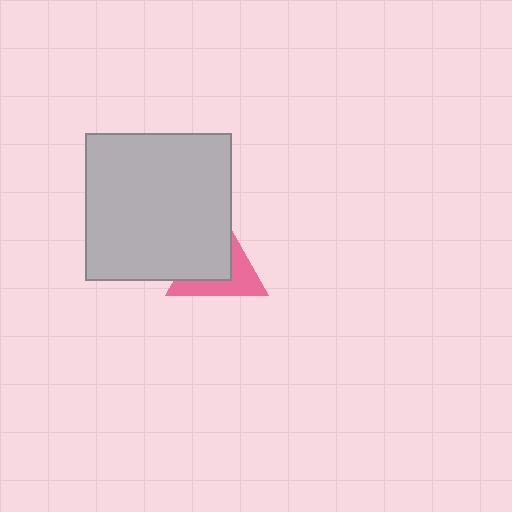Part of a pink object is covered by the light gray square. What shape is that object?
It is a triangle.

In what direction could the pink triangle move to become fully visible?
The pink triangle could move toward the lower-right. That would shift it out from behind the light gray square entirely.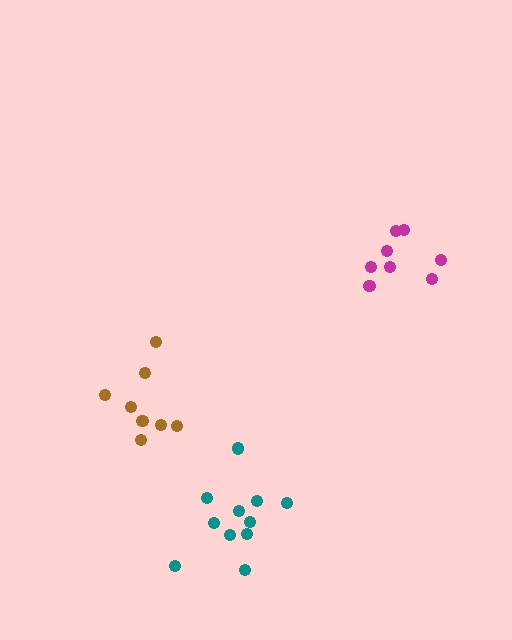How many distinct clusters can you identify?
There are 3 distinct clusters.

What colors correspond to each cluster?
The clusters are colored: teal, magenta, brown.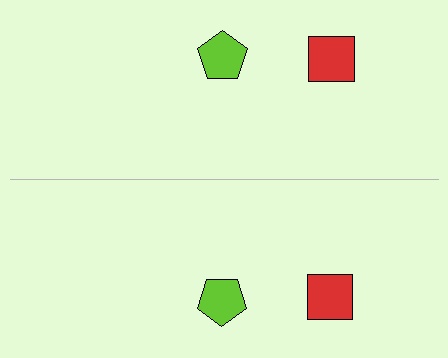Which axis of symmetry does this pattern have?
The pattern has a horizontal axis of symmetry running through the center of the image.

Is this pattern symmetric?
Yes, this pattern has bilateral (reflection) symmetry.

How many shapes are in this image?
There are 4 shapes in this image.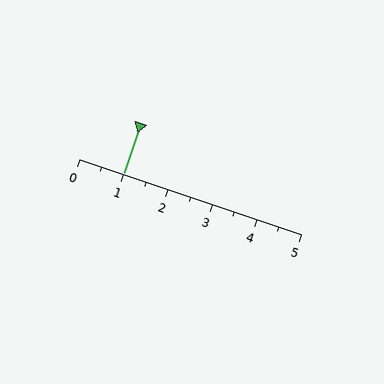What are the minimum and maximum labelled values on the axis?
The axis runs from 0 to 5.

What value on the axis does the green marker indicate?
The marker indicates approximately 1.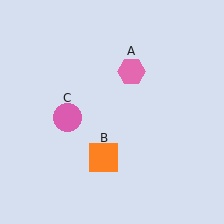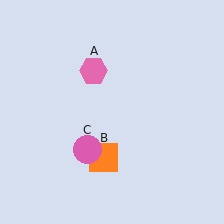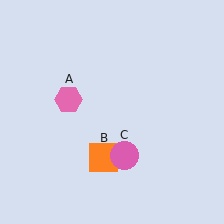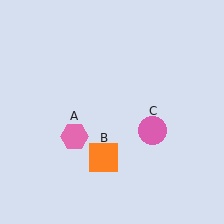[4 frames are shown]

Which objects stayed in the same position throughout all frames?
Orange square (object B) remained stationary.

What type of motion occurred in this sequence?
The pink hexagon (object A), pink circle (object C) rotated counterclockwise around the center of the scene.